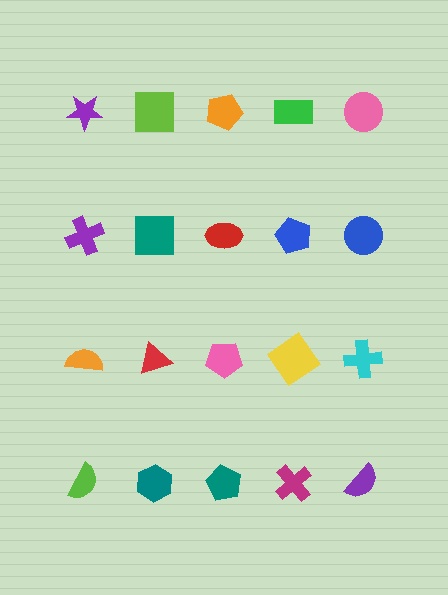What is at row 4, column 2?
A teal hexagon.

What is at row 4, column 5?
A purple semicircle.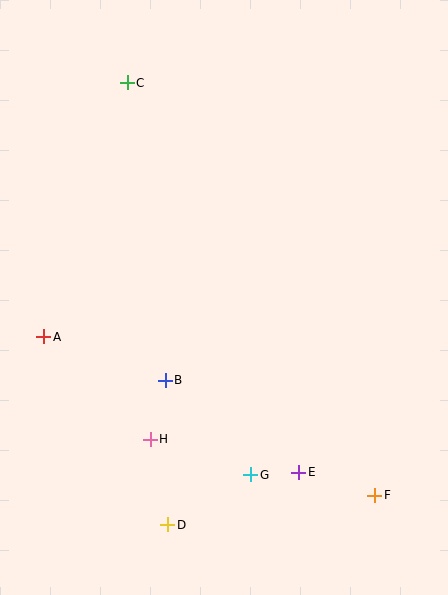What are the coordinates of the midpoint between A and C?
The midpoint between A and C is at (85, 210).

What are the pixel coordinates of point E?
Point E is at (299, 472).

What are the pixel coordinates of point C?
Point C is at (127, 83).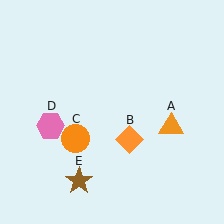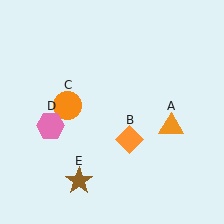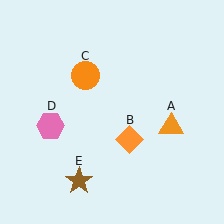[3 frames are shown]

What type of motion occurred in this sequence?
The orange circle (object C) rotated clockwise around the center of the scene.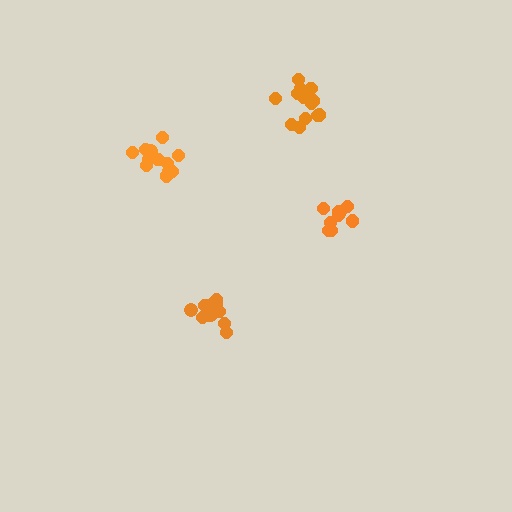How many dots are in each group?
Group 1: 13 dots, Group 2: 10 dots, Group 3: 12 dots, Group 4: 14 dots (49 total).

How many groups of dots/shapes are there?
There are 4 groups.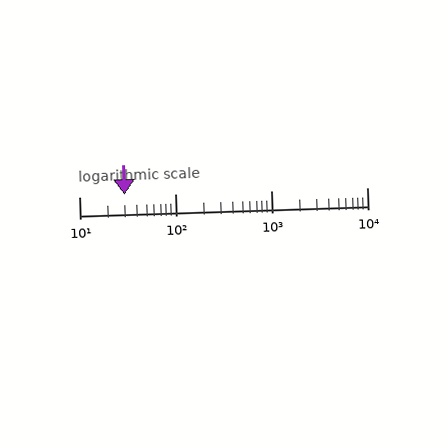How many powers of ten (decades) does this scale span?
The scale spans 3 decades, from 10 to 10000.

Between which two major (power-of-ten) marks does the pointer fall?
The pointer is between 10 and 100.